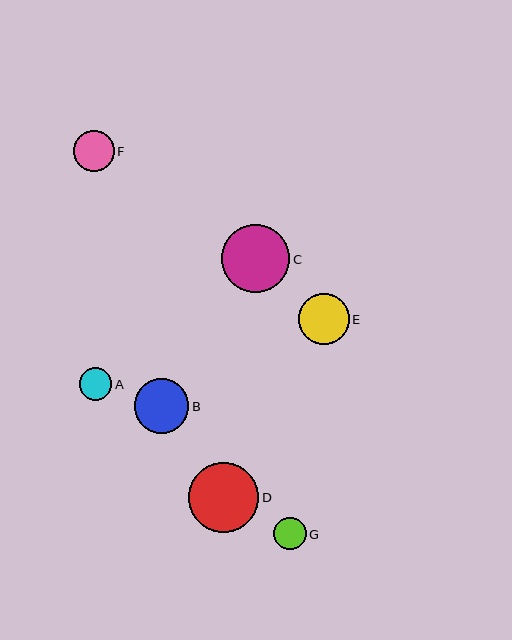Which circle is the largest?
Circle D is the largest with a size of approximately 70 pixels.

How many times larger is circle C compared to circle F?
Circle C is approximately 1.7 times the size of circle F.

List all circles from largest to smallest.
From largest to smallest: D, C, B, E, F, G, A.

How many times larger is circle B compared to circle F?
Circle B is approximately 1.3 times the size of circle F.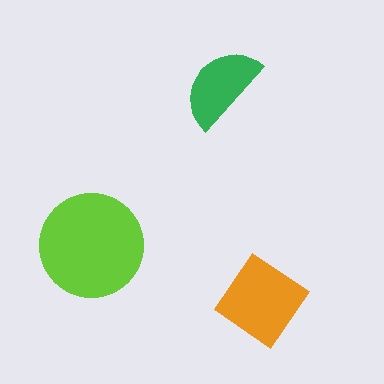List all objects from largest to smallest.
The lime circle, the orange diamond, the green semicircle.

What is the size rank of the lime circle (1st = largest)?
1st.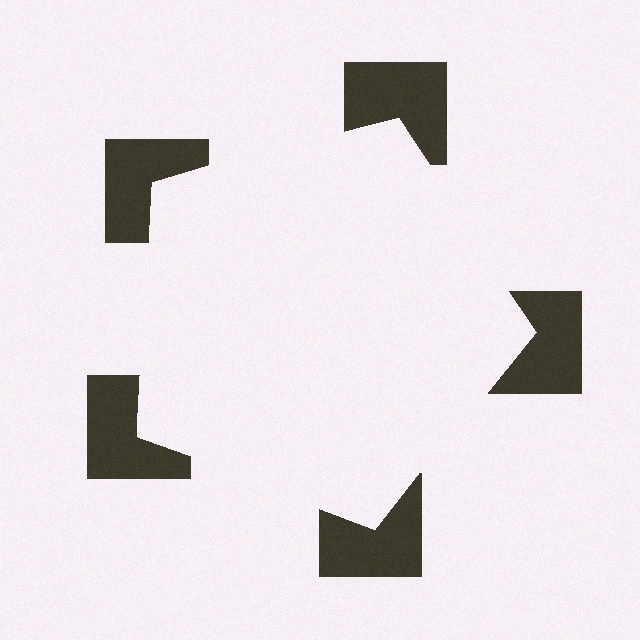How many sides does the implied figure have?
5 sides.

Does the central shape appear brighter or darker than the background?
It typically appears slightly brighter than the background, even though no actual brightness change is drawn.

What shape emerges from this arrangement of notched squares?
An illusory pentagon — its edges are inferred from the aligned wedge cuts in the notched squares, not physically drawn.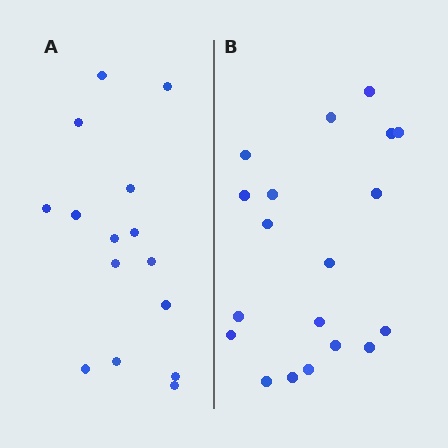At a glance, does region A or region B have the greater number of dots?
Region B (the right region) has more dots.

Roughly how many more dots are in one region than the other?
Region B has about 4 more dots than region A.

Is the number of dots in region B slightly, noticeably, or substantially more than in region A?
Region B has noticeably more, but not dramatically so. The ratio is roughly 1.3 to 1.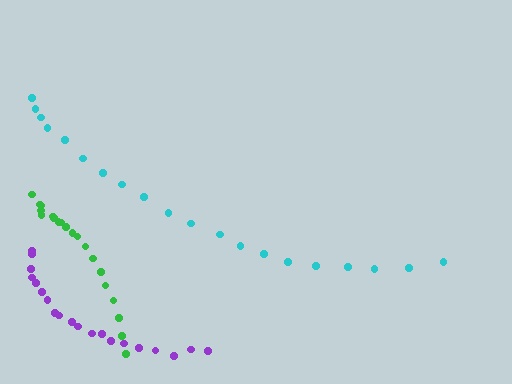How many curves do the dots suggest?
There are 3 distinct paths.